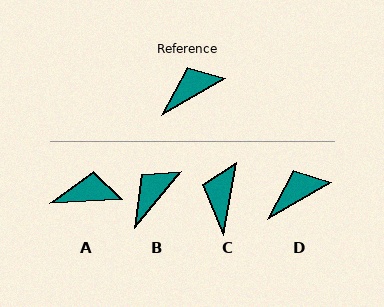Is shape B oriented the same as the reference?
No, it is off by about 21 degrees.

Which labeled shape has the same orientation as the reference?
D.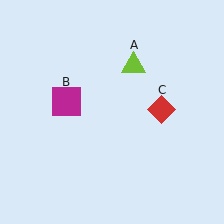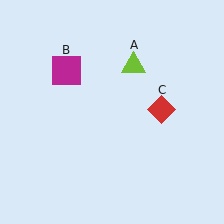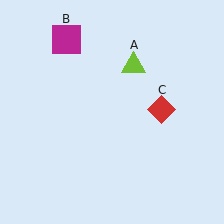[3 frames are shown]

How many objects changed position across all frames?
1 object changed position: magenta square (object B).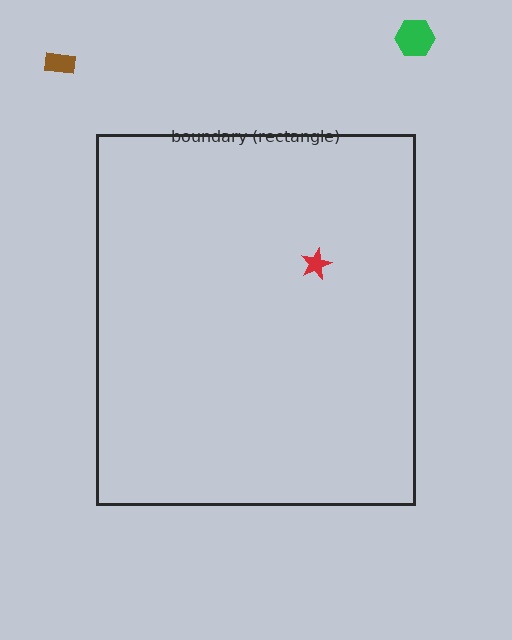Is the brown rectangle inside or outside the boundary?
Outside.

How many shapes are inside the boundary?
1 inside, 2 outside.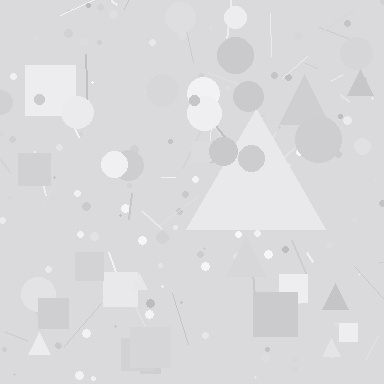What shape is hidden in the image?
A triangle is hidden in the image.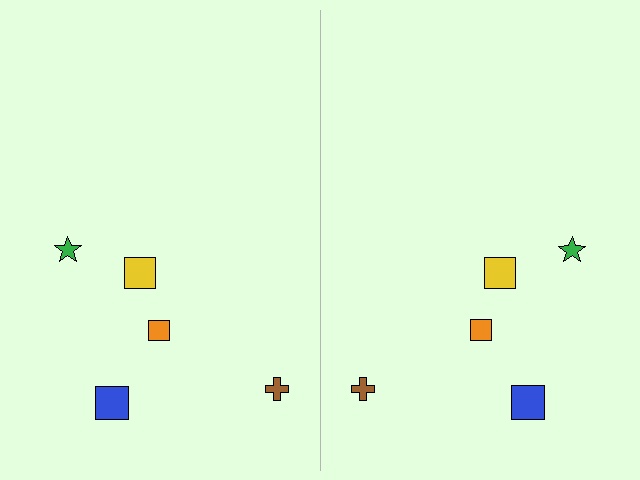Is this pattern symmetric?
Yes, this pattern has bilateral (reflection) symmetry.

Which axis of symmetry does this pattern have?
The pattern has a vertical axis of symmetry running through the center of the image.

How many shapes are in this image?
There are 10 shapes in this image.